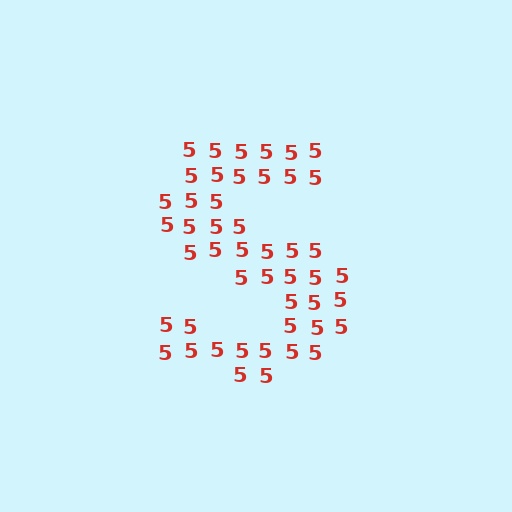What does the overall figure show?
The overall figure shows the letter S.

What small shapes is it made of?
It is made of small digit 5's.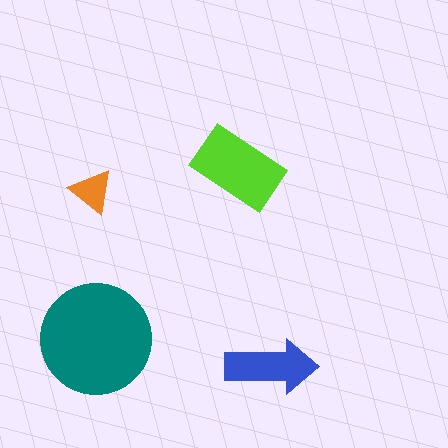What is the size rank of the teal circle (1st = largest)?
1st.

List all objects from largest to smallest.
The teal circle, the lime rectangle, the blue arrow, the orange triangle.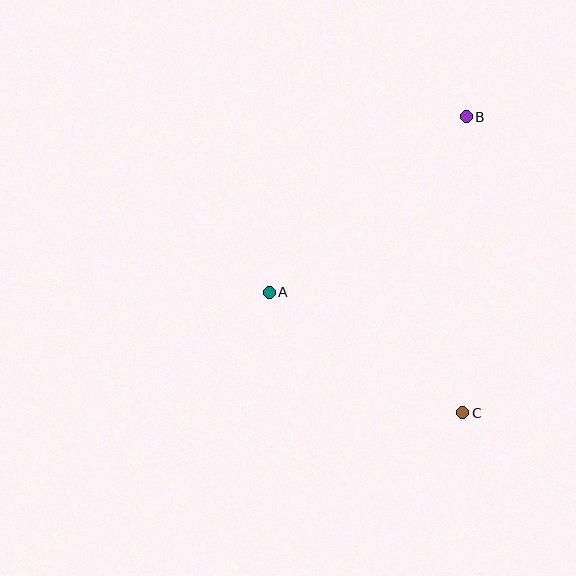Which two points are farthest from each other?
Points B and C are farthest from each other.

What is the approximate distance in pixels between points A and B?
The distance between A and B is approximately 263 pixels.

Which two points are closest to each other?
Points A and C are closest to each other.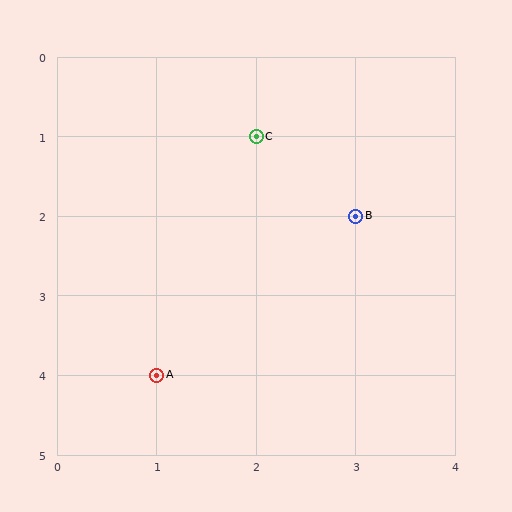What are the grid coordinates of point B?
Point B is at grid coordinates (3, 2).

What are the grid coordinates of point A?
Point A is at grid coordinates (1, 4).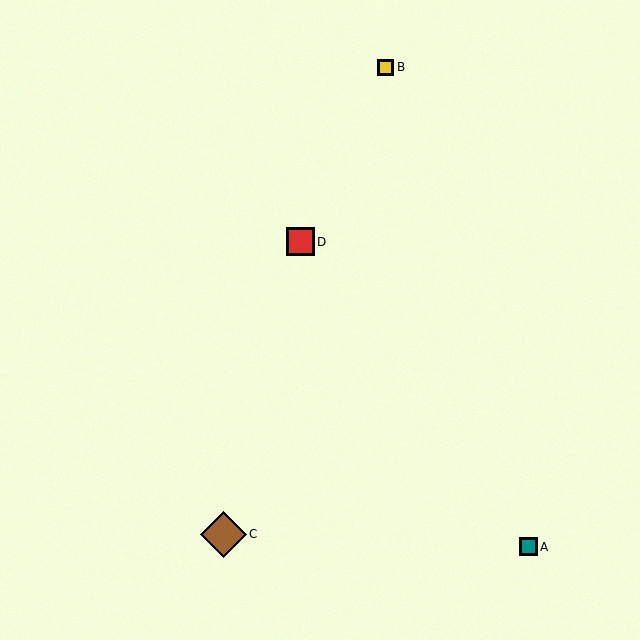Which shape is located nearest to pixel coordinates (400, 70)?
The yellow square (labeled B) at (386, 67) is nearest to that location.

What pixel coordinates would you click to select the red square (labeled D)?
Click at (300, 242) to select the red square D.